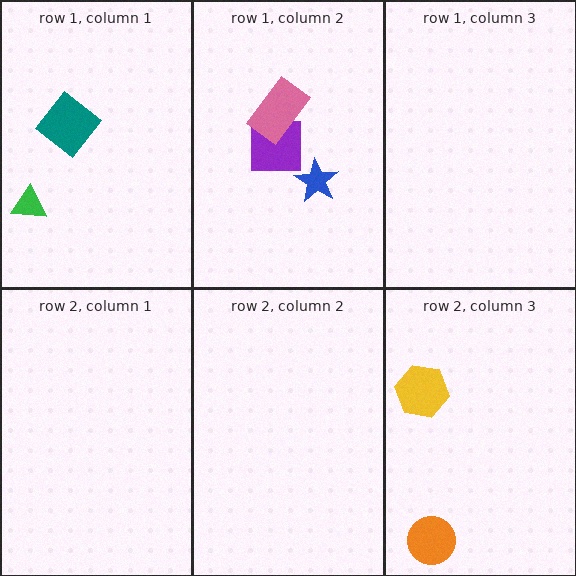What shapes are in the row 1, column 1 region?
The green triangle, the teal diamond.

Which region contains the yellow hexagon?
The row 2, column 3 region.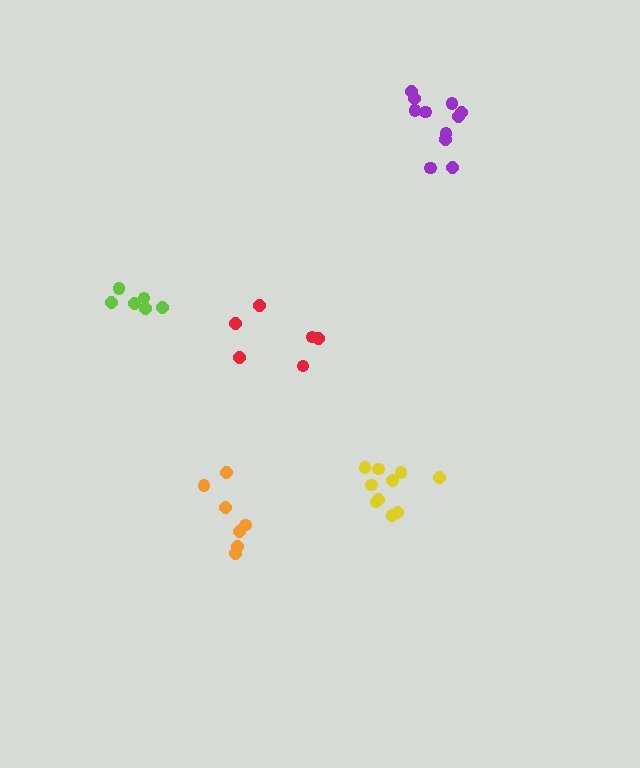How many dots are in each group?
Group 1: 11 dots, Group 2: 10 dots, Group 3: 6 dots, Group 4: 6 dots, Group 5: 7 dots (40 total).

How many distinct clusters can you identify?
There are 5 distinct clusters.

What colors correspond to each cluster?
The clusters are colored: purple, yellow, lime, red, orange.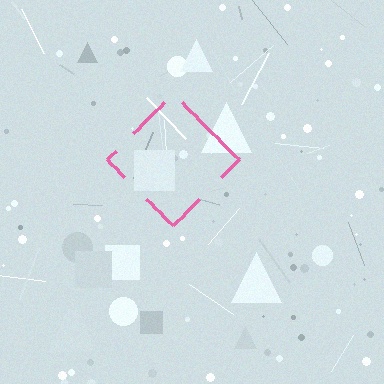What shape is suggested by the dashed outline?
The dashed outline suggests a diamond.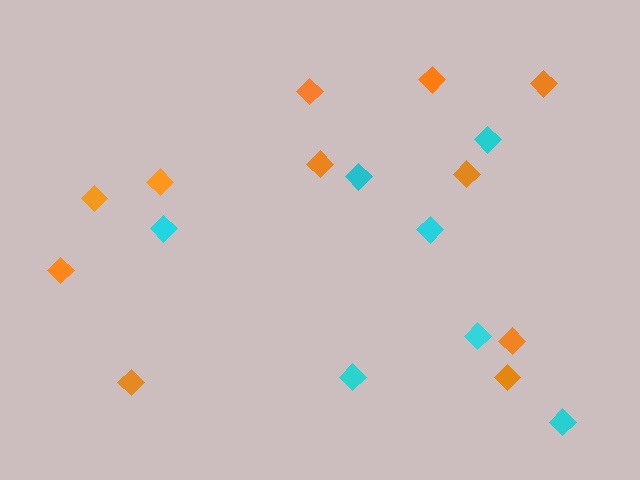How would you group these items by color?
There are 2 groups: one group of orange diamonds (11) and one group of cyan diamonds (7).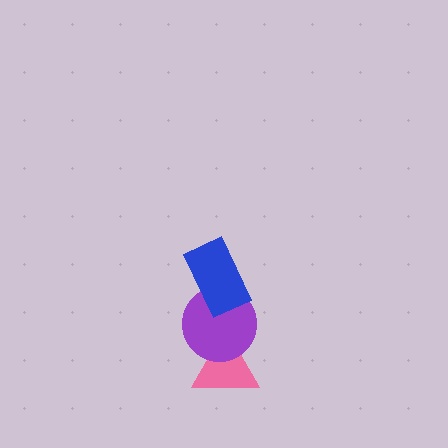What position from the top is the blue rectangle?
The blue rectangle is 1st from the top.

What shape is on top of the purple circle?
The blue rectangle is on top of the purple circle.